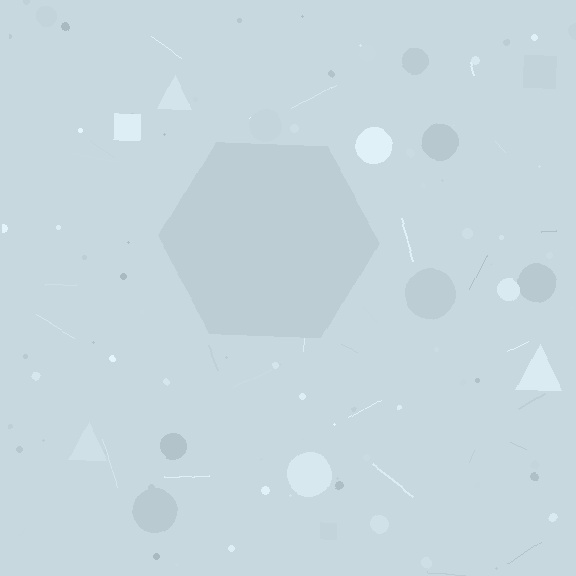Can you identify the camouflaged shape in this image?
The camouflaged shape is a hexagon.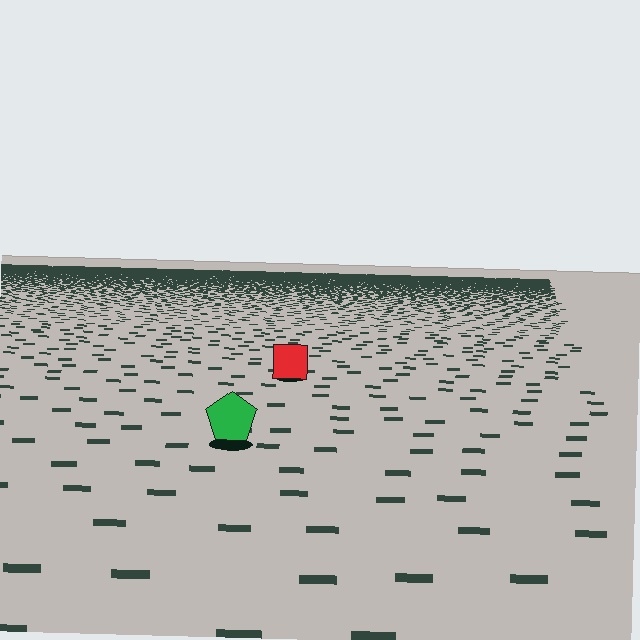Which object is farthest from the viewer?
The red square is farthest from the viewer. It appears smaller and the ground texture around it is denser.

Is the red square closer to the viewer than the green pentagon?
No. The green pentagon is closer — you can tell from the texture gradient: the ground texture is coarser near it.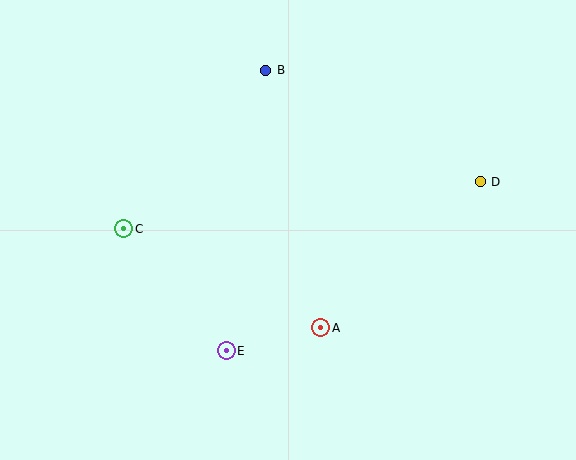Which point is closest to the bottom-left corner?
Point E is closest to the bottom-left corner.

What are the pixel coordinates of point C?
Point C is at (124, 229).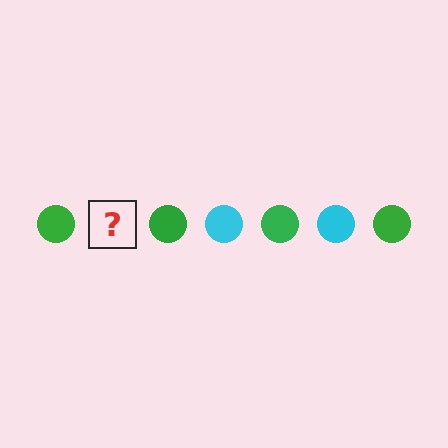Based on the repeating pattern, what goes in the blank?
The blank should be a cyan circle.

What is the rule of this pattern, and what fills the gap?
The rule is that the pattern cycles through green, cyan circles. The gap should be filled with a cyan circle.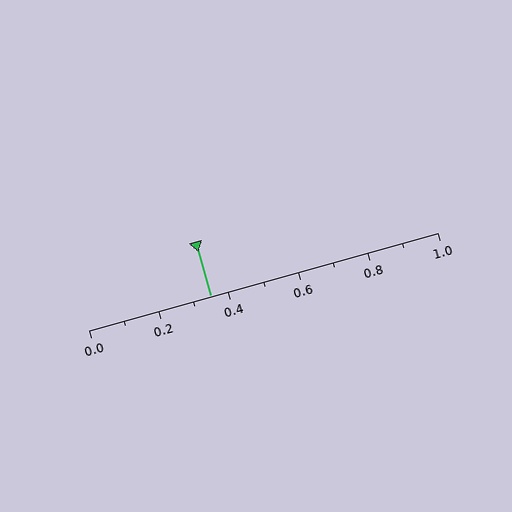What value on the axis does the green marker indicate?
The marker indicates approximately 0.35.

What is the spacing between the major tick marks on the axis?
The major ticks are spaced 0.2 apart.